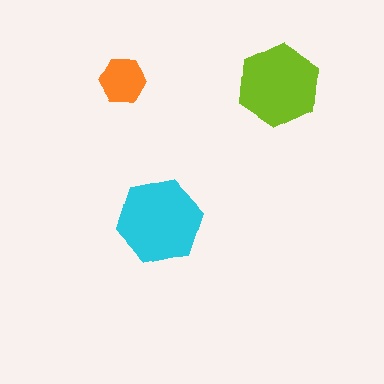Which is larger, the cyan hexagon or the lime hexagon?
The cyan one.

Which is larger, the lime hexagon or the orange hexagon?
The lime one.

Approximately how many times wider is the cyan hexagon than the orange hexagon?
About 2 times wider.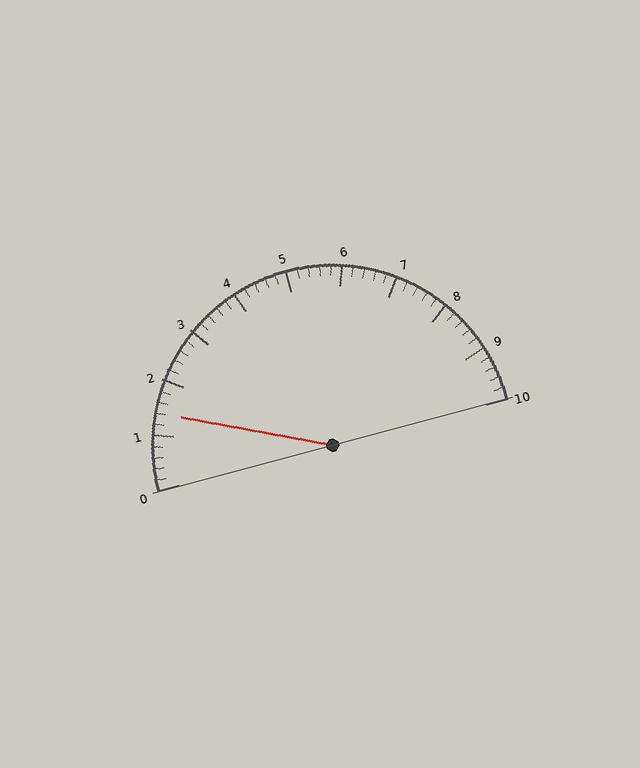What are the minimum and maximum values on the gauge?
The gauge ranges from 0 to 10.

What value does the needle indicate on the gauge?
The needle indicates approximately 1.4.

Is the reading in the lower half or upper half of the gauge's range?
The reading is in the lower half of the range (0 to 10).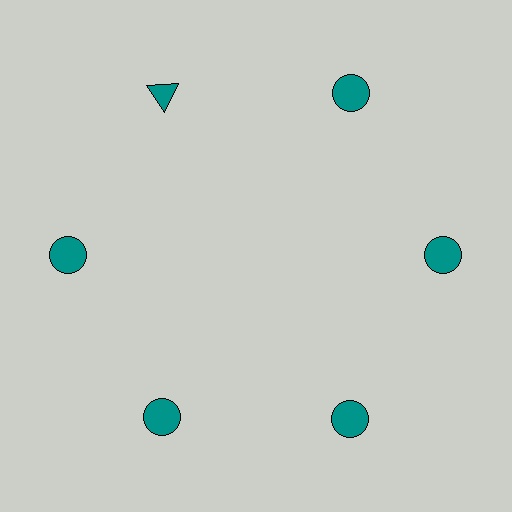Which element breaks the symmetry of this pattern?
The teal triangle at roughly the 11 o'clock position breaks the symmetry. All other shapes are teal circles.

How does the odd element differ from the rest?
It has a different shape: triangle instead of circle.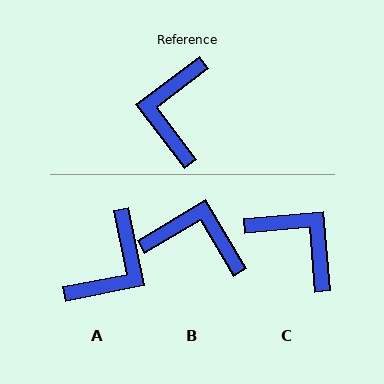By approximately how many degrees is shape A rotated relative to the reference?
Approximately 154 degrees counter-clockwise.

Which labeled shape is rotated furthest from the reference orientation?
A, about 154 degrees away.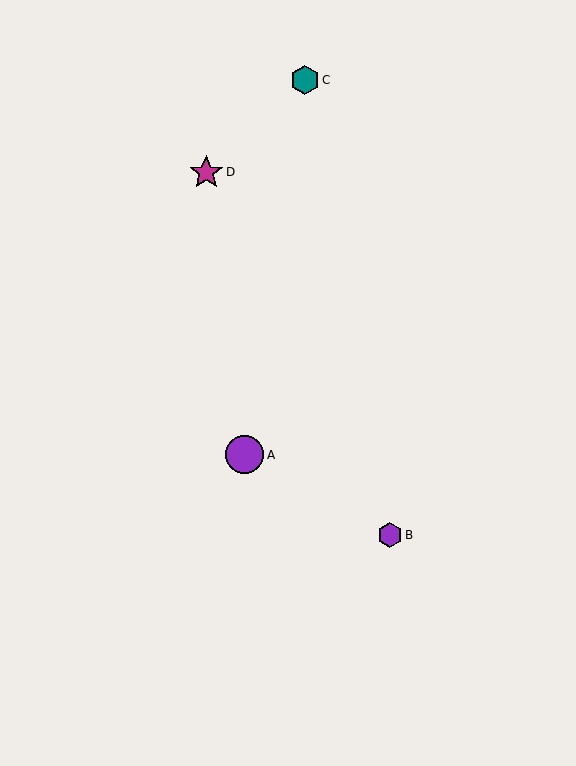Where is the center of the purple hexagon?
The center of the purple hexagon is at (390, 535).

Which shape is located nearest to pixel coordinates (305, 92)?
The teal hexagon (labeled C) at (305, 80) is nearest to that location.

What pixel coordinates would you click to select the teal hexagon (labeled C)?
Click at (305, 80) to select the teal hexagon C.